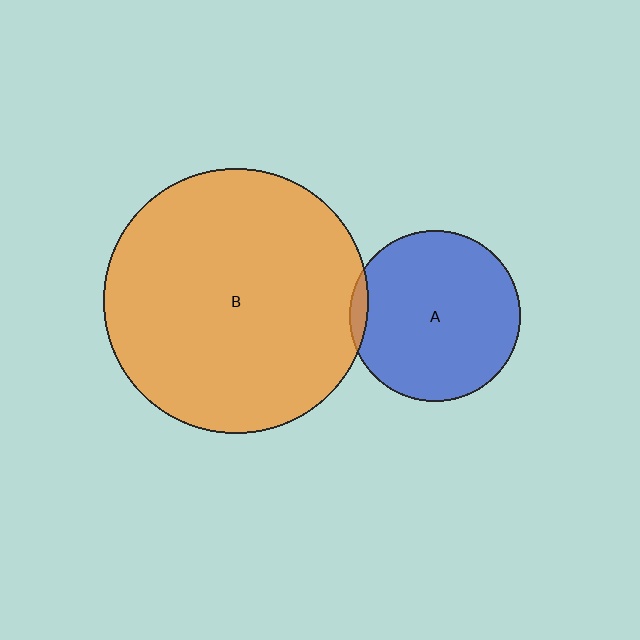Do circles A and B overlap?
Yes.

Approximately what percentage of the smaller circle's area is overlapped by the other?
Approximately 5%.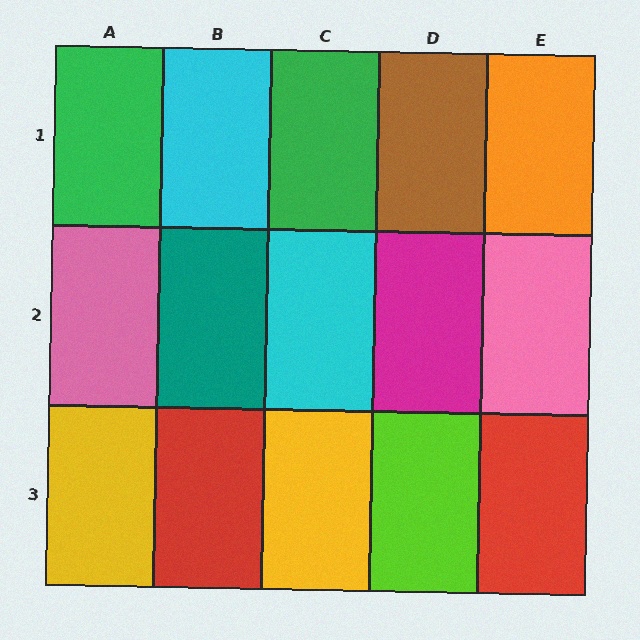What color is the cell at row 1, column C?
Green.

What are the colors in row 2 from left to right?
Pink, teal, cyan, magenta, pink.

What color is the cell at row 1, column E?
Orange.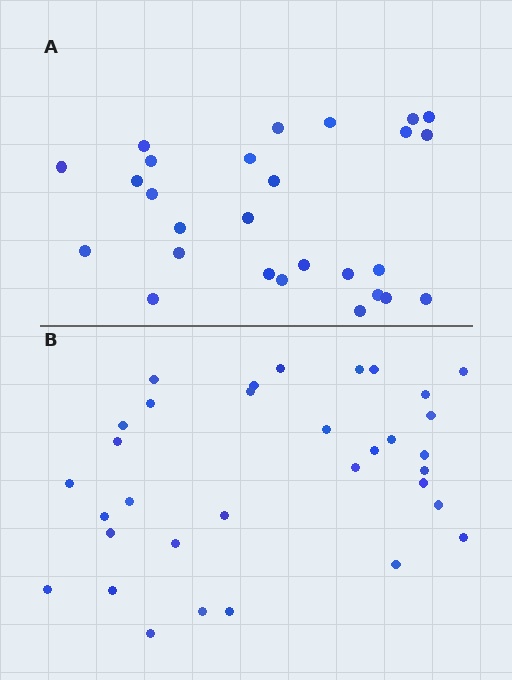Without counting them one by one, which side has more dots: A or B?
Region B (the bottom region) has more dots.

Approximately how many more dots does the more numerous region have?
Region B has about 6 more dots than region A.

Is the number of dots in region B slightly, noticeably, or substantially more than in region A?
Region B has only slightly more — the two regions are fairly close. The ratio is roughly 1.2 to 1.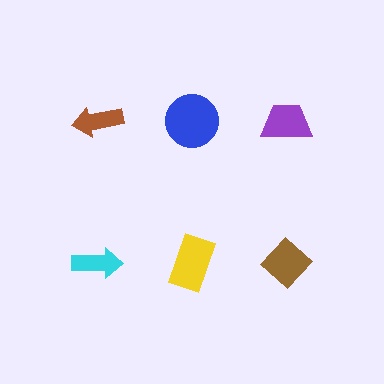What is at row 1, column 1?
A brown arrow.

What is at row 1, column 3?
A purple trapezoid.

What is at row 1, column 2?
A blue circle.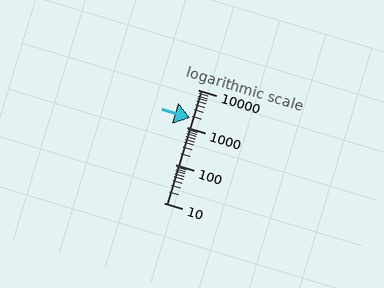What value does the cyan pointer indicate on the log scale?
The pointer indicates approximately 1800.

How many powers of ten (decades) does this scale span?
The scale spans 3 decades, from 10 to 10000.